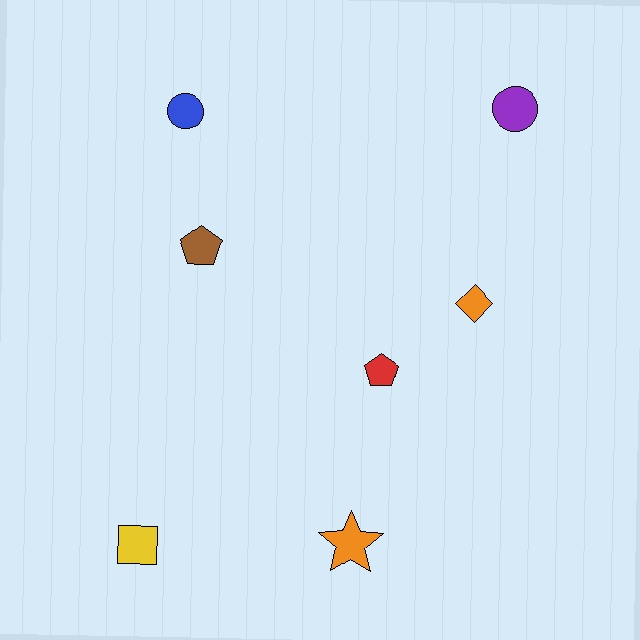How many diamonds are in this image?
There is 1 diamond.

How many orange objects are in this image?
There are 2 orange objects.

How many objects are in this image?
There are 7 objects.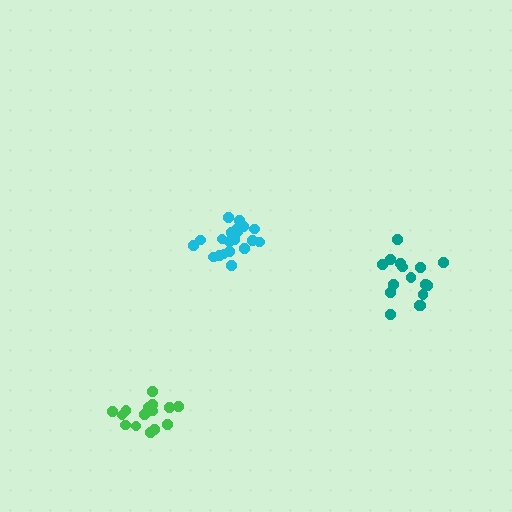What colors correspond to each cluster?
The clusters are colored: cyan, green, teal.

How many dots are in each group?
Group 1: 20 dots, Group 2: 15 dots, Group 3: 16 dots (51 total).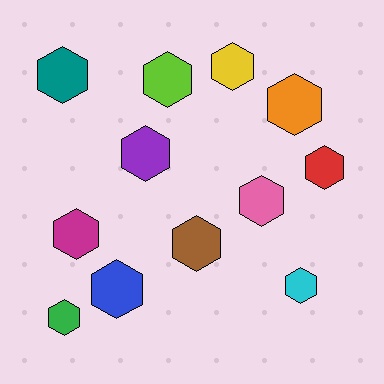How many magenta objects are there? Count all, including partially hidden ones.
There is 1 magenta object.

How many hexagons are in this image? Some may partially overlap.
There are 12 hexagons.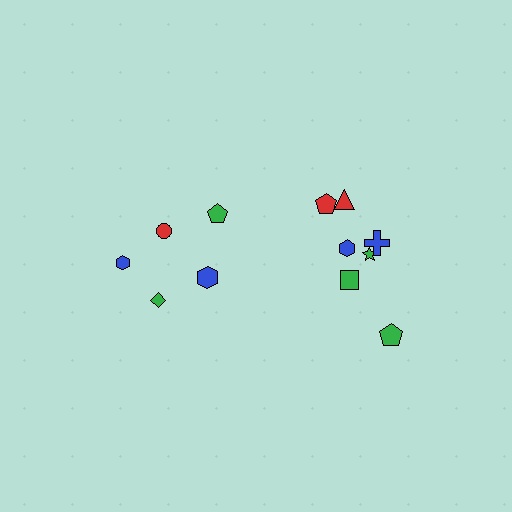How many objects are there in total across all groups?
There are 12 objects.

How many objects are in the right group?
There are 7 objects.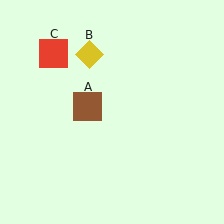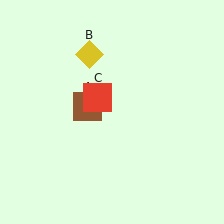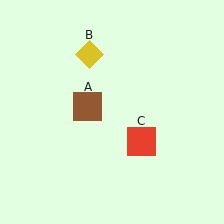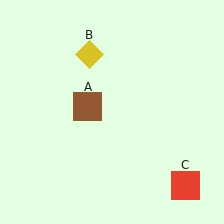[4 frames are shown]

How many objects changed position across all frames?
1 object changed position: red square (object C).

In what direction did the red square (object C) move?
The red square (object C) moved down and to the right.